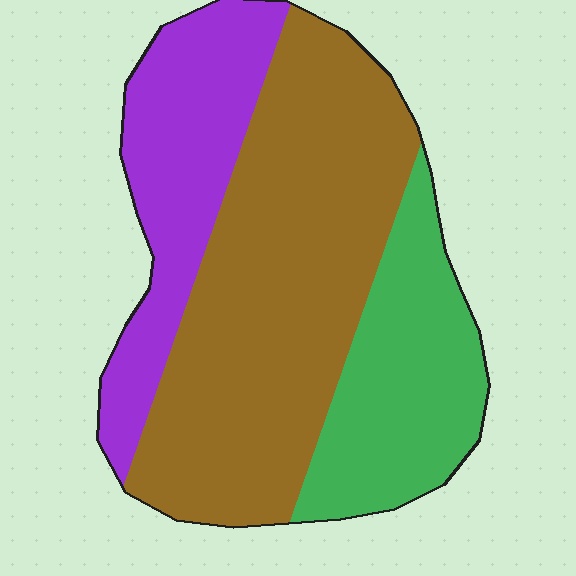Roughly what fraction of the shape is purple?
Purple covers 24% of the shape.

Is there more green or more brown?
Brown.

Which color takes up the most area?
Brown, at roughly 50%.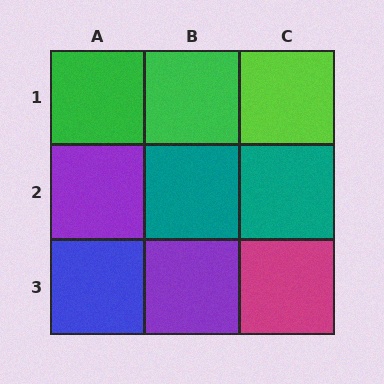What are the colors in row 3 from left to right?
Blue, purple, magenta.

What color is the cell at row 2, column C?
Teal.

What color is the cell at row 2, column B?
Teal.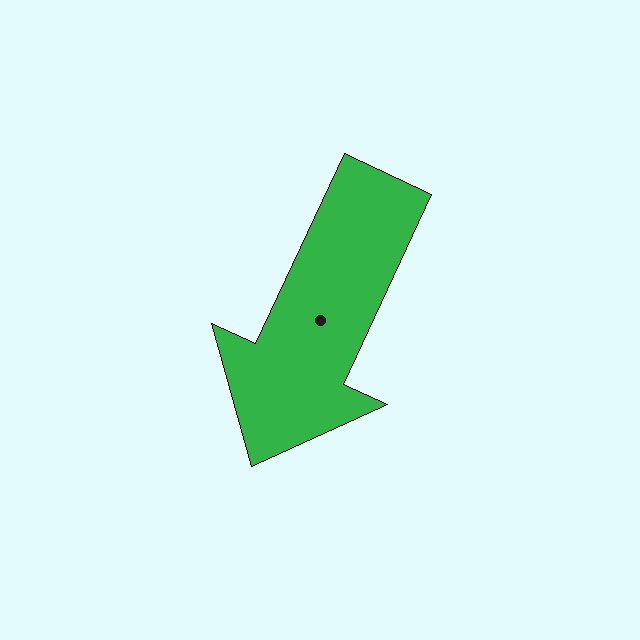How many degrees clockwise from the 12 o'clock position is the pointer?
Approximately 205 degrees.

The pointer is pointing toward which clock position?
Roughly 7 o'clock.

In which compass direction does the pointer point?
Southwest.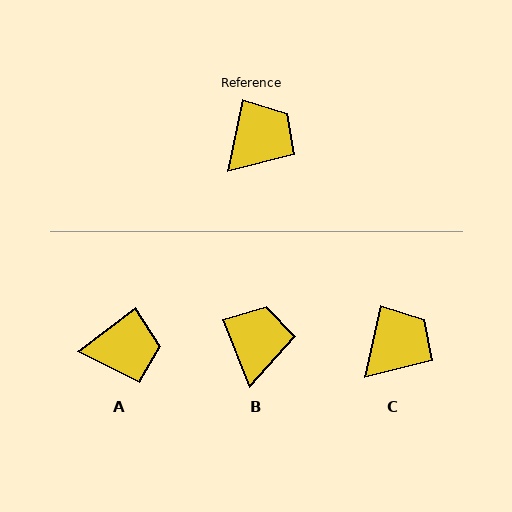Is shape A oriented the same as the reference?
No, it is off by about 41 degrees.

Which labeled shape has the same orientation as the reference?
C.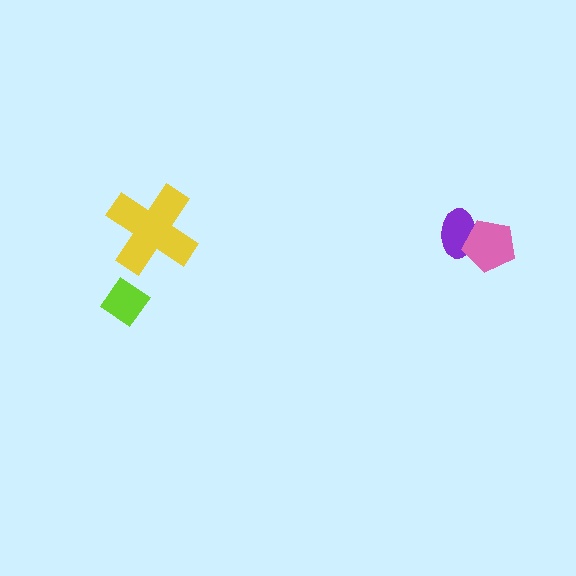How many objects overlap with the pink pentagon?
1 object overlaps with the pink pentagon.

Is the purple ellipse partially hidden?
Yes, it is partially covered by another shape.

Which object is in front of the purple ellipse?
The pink pentagon is in front of the purple ellipse.